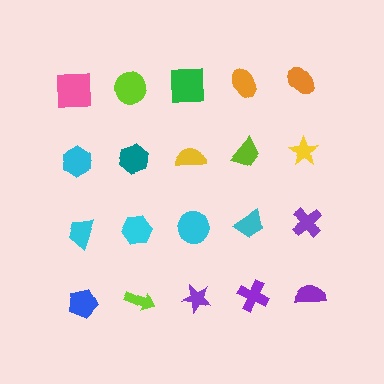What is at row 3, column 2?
A cyan hexagon.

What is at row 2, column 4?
A lime trapezoid.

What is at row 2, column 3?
A yellow semicircle.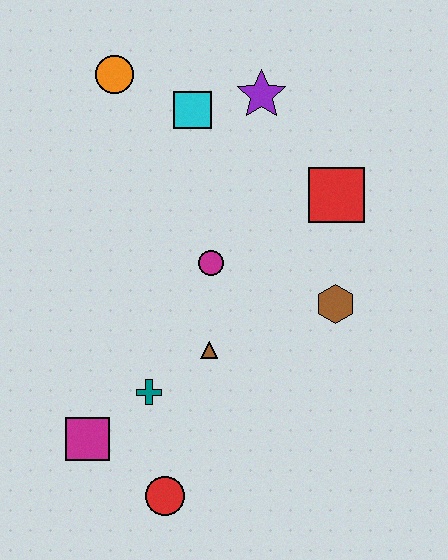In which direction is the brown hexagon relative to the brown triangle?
The brown hexagon is to the right of the brown triangle.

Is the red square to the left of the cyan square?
No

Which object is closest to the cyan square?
The purple star is closest to the cyan square.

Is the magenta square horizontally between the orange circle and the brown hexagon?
No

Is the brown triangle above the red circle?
Yes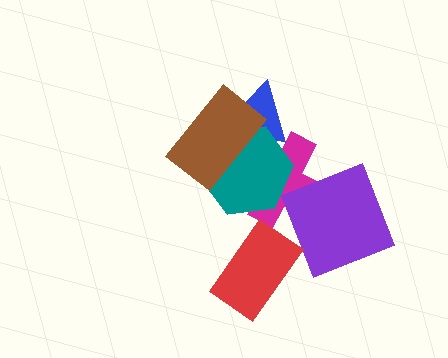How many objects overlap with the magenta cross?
4 objects overlap with the magenta cross.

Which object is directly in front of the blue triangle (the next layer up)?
The teal hexagon is directly in front of the blue triangle.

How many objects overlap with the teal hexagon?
3 objects overlap with the teal hexagon.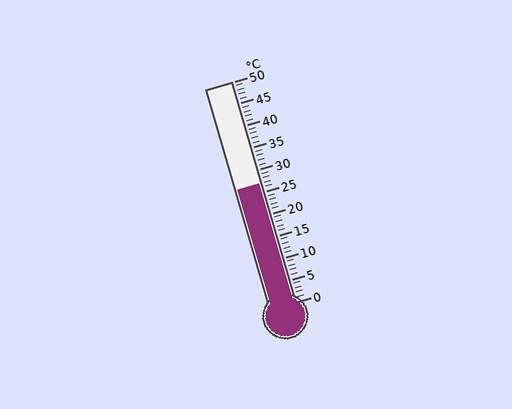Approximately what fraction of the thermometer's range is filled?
The thermometer is filled to approximately 55% of its range.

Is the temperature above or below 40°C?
The temperature is below 40°C.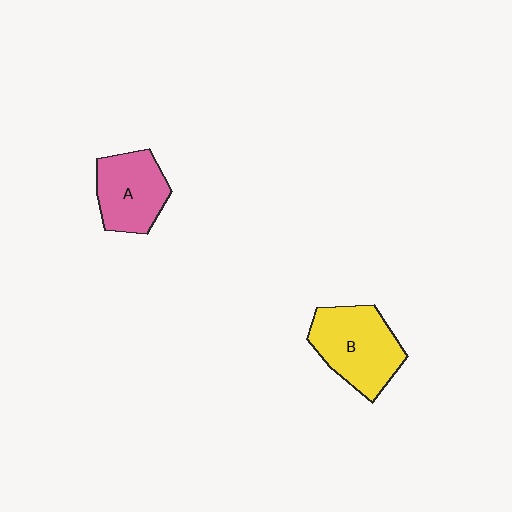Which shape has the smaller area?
Shape A (pink).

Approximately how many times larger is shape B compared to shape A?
Approximately 1.2 times.